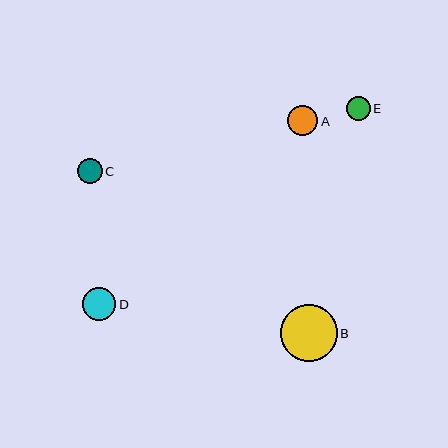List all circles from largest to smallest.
From largest to smallest: B, D, A, C, E.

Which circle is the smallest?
Circle E is the smallest with a size of approximately 24 pixels.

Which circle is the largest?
Circle B is the largest with a size of approximately 57 pixels.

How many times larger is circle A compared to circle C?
Circle A is approximately 1.2 times the size of circle C.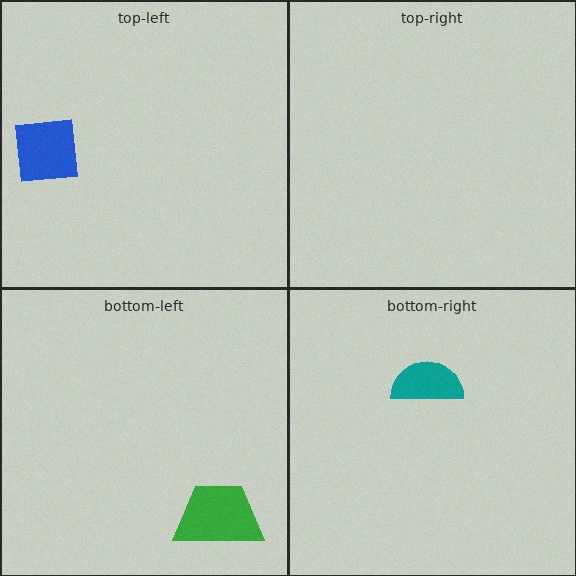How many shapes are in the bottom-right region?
1.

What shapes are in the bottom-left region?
The green trapezoid.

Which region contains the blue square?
The top-left region.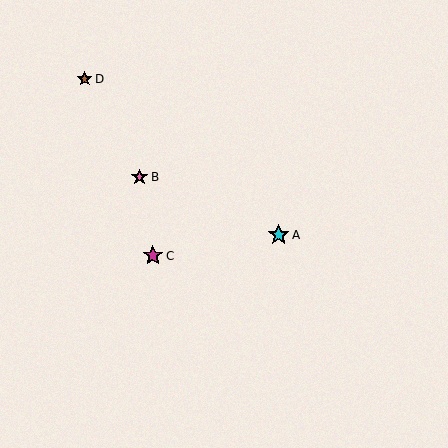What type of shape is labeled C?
Shape C is a magenta star.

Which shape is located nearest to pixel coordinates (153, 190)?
The pink star (labeled B) at (139, 178) is nearest to that location.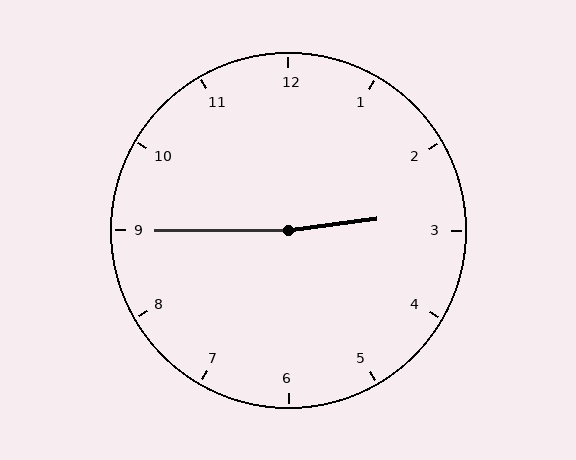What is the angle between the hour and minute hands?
Approximately 172 degrees.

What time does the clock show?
2:45.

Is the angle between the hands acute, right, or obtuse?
It is obtuse.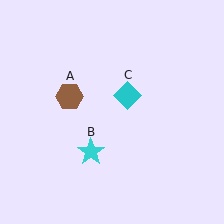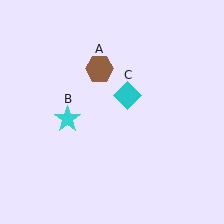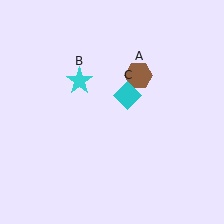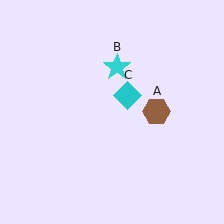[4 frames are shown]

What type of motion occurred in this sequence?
The brown hexagon (object A), cyan star (object B) rotated clockwise around the center of the scene.